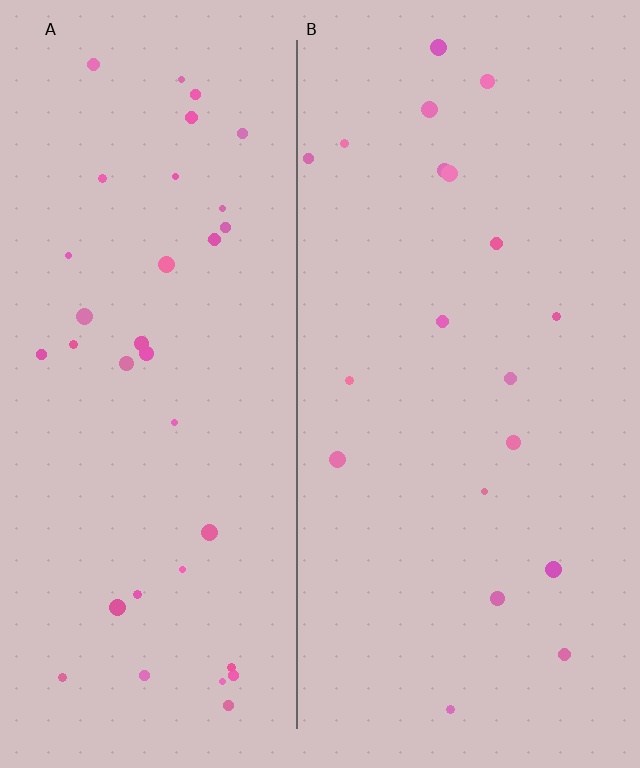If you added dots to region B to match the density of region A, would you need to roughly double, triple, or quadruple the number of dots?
Approximately double.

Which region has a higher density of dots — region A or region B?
A (the left).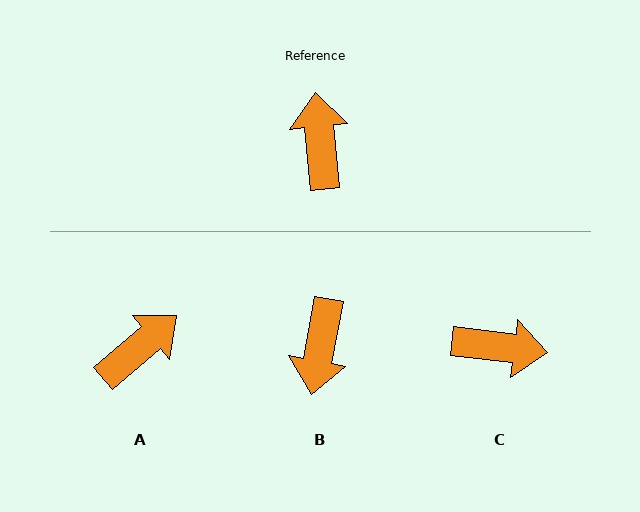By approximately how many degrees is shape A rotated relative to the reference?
Approximately 55 degrees clockwise.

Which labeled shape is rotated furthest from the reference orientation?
B, about 164 degrees away.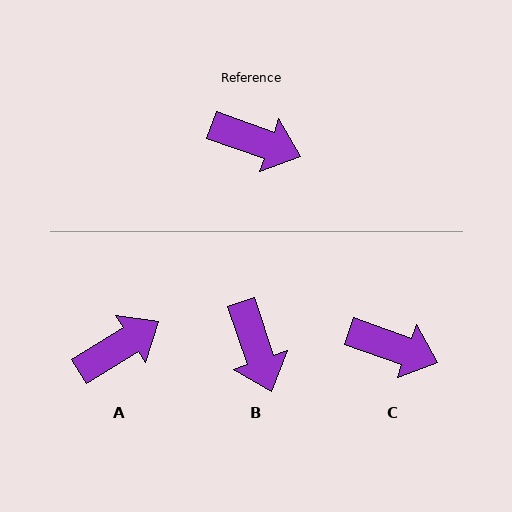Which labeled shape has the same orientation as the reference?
C.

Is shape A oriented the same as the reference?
No, it is off by about 52 degrees.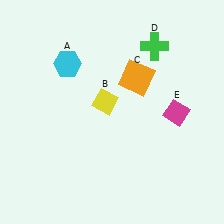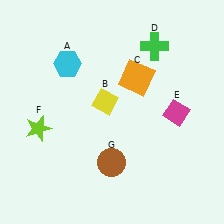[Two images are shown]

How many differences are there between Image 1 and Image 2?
There are 2 differences between the two images.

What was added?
A lime star (F), a brown circle (G) were added in Image 2.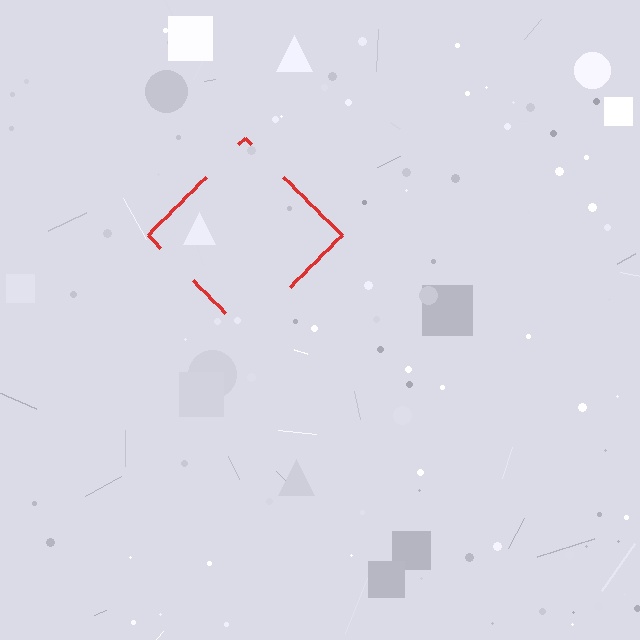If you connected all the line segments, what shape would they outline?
They would outline a diamond.